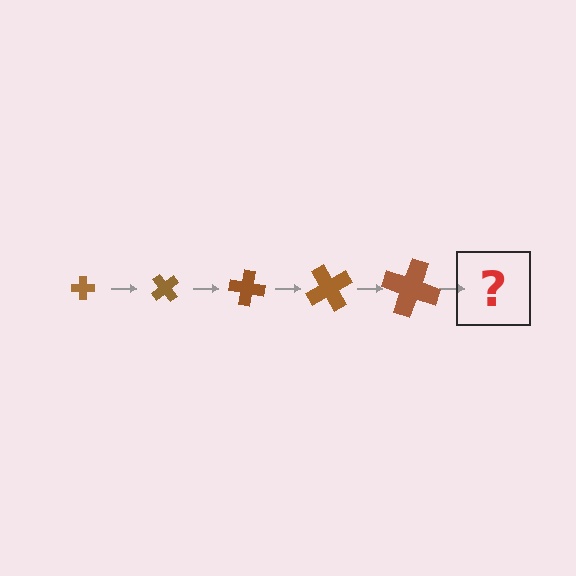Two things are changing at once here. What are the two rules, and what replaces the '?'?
The two rules are that the cross grows larger each step and it rotates 50 degrees each step. The '?' should be a cross, larger than the previous one and rotated 250 degrees from the start.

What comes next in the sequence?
The next element should be a cross, larger than the previous one and rotated 250 degrees from the start.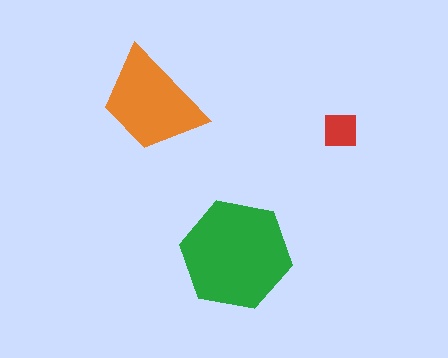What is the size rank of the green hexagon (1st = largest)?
1st.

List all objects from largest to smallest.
The green hexagon, the orange trapezoid, the red square.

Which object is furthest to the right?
The red square is rightmost.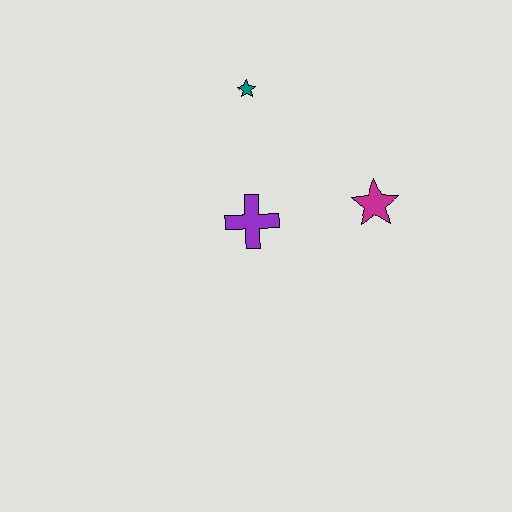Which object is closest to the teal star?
The purple cross is closest to the teal star.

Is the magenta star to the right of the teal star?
Yes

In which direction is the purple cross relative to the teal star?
The purple cross is below the teal star.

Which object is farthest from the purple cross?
The teal star is farthest from the purple cross.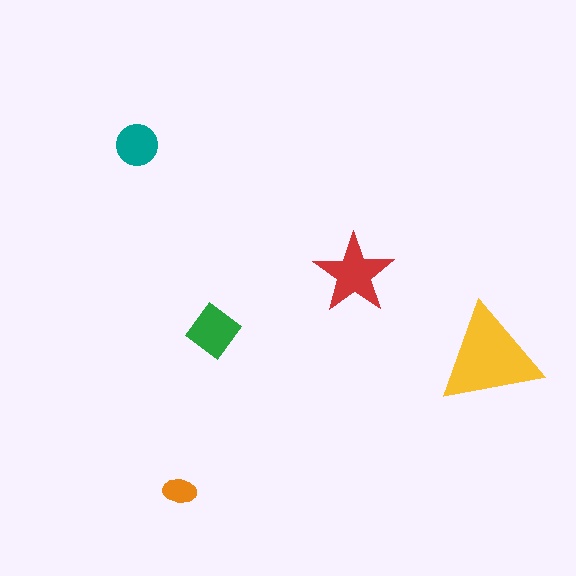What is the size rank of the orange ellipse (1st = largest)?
5th.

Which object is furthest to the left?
The teal circle is leftmost.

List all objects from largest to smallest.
The yellow triangle, the red star, the green diamond, the teal circle, the orange ellipse.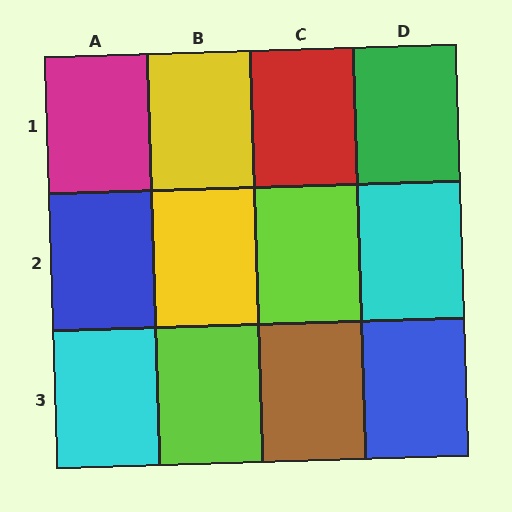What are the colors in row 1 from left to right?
Magenta, yellow, red, green.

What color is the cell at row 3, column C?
Brown.